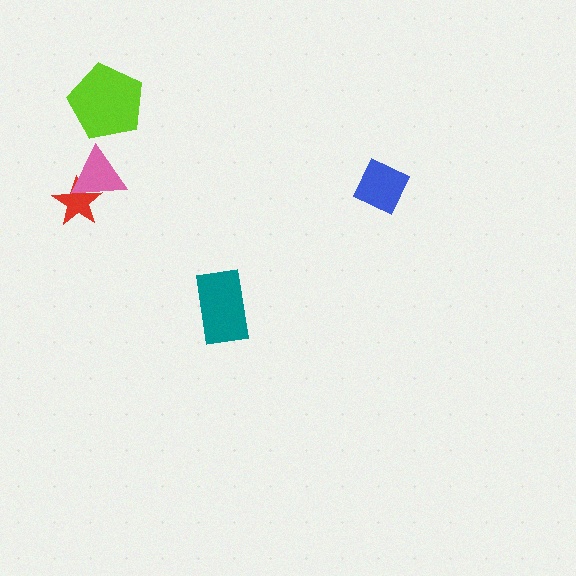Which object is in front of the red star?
The pink triangle is in front of the red star.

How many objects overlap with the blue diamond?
0 objects overlap with the blue diamond.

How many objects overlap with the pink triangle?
1 object overlaps with the pink triangle.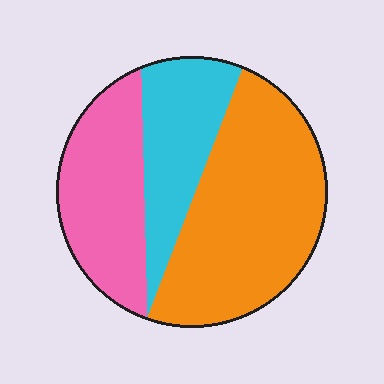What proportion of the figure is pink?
Pink covers around 30% of the figure.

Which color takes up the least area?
Cyan, at roughly 25%.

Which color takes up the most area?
Orange, at roughly 50%.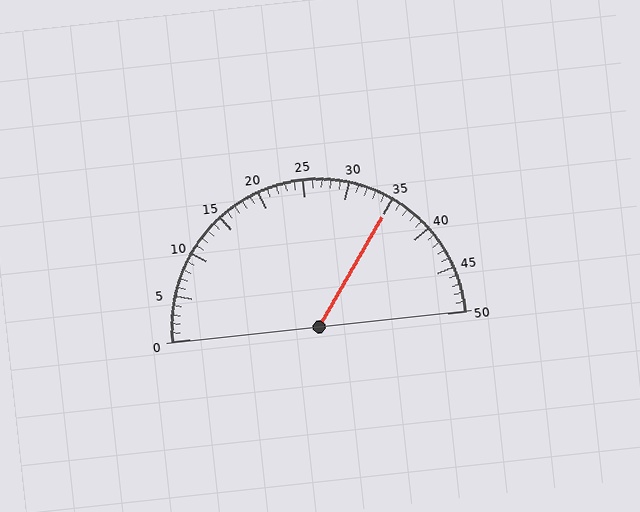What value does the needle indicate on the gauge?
The needle indicates approximately 35.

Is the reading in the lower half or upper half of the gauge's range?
The reading is in the upper half of the range (0 to 50).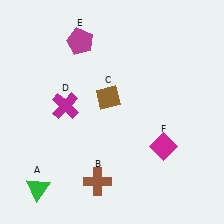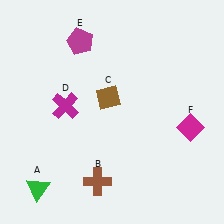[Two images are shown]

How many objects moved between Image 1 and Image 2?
1 object moved between the two images.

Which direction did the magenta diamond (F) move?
The magenta diamond (F) moved right.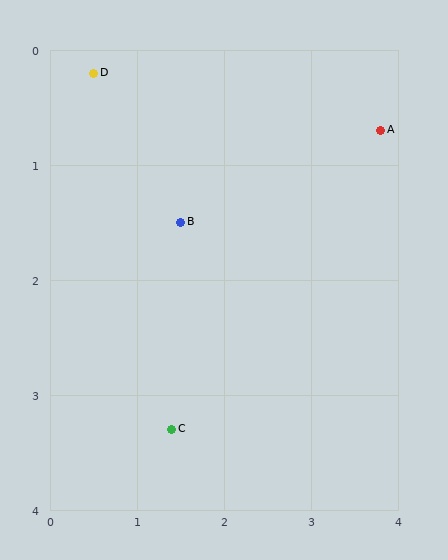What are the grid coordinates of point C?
Point C is at approximately (1.4, 3.3).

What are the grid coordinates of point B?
Point B is at approximately (1.5, 1.5).